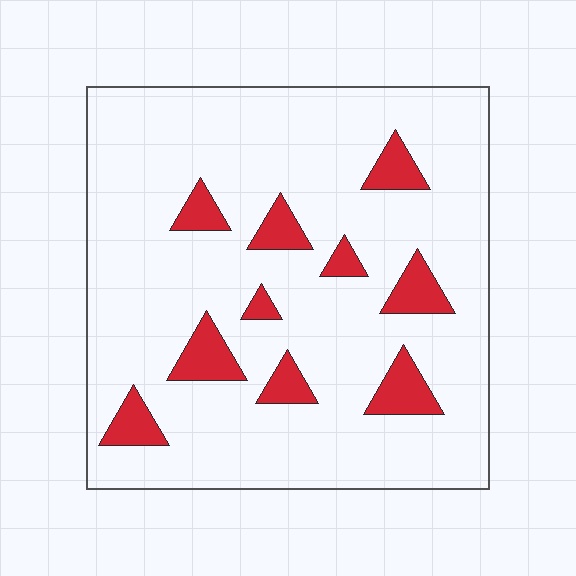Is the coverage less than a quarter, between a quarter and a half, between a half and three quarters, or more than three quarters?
Less than a quarter.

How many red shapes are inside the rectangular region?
10.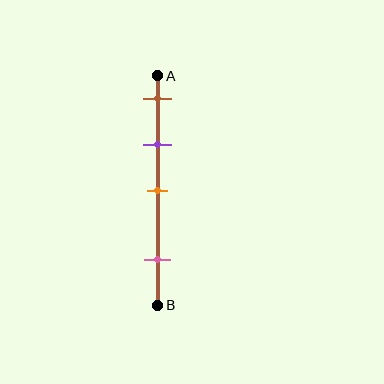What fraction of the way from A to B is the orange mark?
The orange mark is approximately 50% (0.5) of the way from A to B.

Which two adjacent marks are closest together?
The brown and purple marks are the closest adjacent pair.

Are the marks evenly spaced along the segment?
No, the marks are not evenly spaced.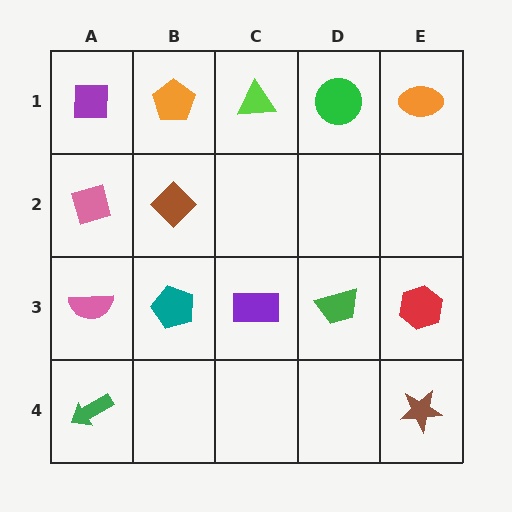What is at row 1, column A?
A purple square.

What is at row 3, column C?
A purple rectangle.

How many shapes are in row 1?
5 shapes.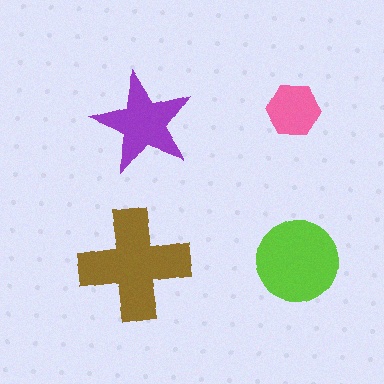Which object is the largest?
The brown cross.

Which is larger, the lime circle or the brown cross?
The brown cross.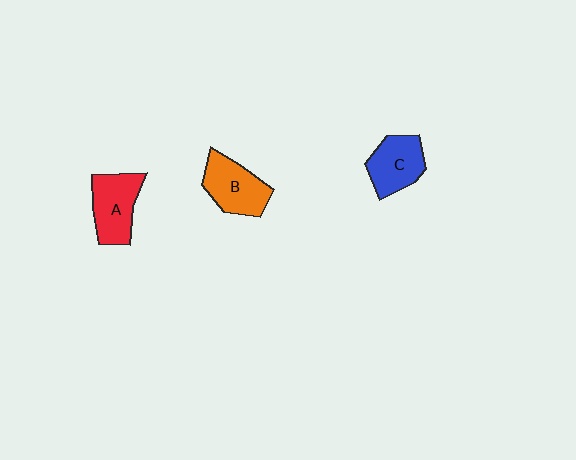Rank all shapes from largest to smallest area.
From largest to smallest: A (red), B (orange), C (blue).